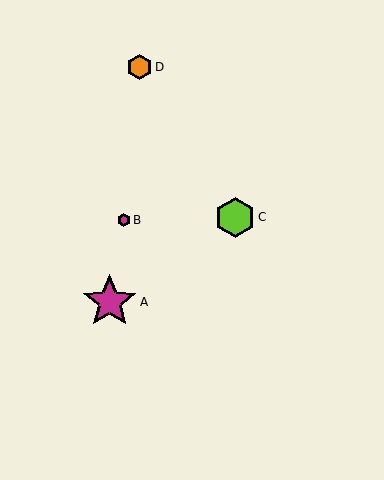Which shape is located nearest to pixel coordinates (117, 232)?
The magenta hexagon (labeled B) at (124, 220) is nearest to that location.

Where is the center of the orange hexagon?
The center of the orange hexagon is at (140, 67).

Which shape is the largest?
The magenta star (labeled A) is the largest.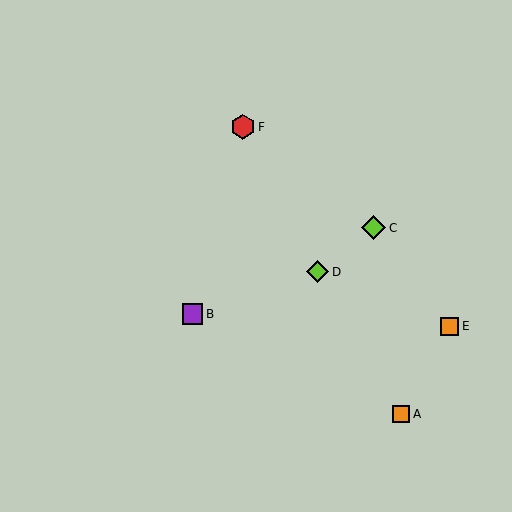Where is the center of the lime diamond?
The center of the lime diamond is at (317, 272).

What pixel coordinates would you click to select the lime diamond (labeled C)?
Click at (374, 228) to select the lime diamond C.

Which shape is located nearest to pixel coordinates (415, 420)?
The orange square (labeled A) at (401, 414) is nearest to that location.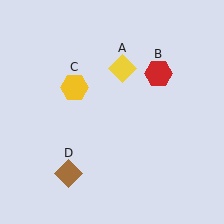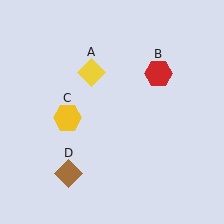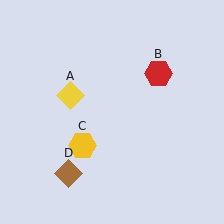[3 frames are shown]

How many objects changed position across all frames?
2 objects changed position: yellow diamond (object A), yellow hexagon (object C).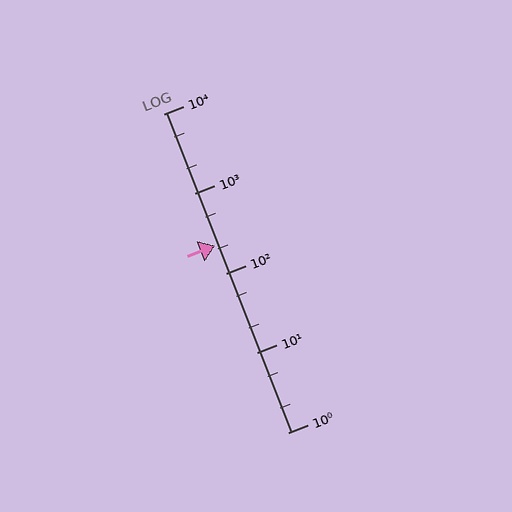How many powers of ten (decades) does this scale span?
The scale spans 4 decades, from 1 to 10000.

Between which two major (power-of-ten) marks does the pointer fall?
The pointer is between 100 and 1000.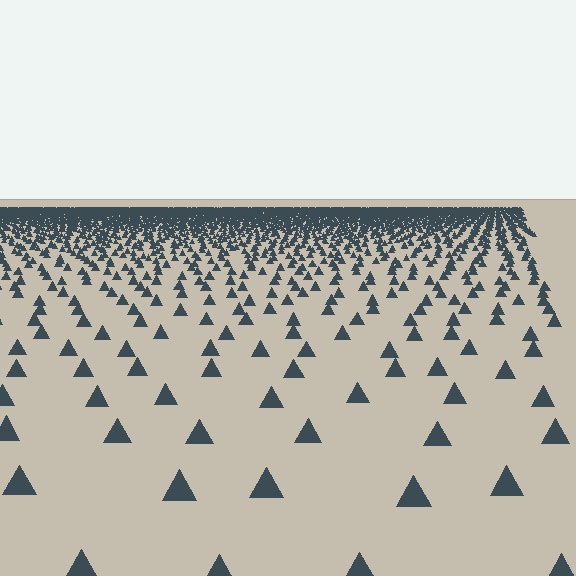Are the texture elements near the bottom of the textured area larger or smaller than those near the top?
Larger. Near the bottom, elements are closer to the viewer and appear at a bigger on-screen size.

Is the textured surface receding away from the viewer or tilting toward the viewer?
The surface is receding away from the viewer. Texture elements get smaller and denser toward the top.